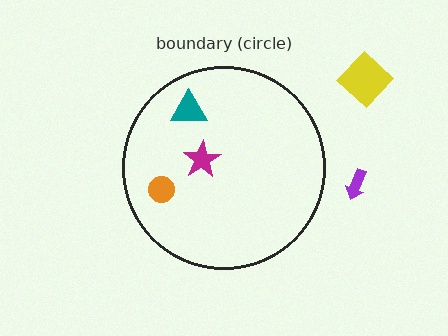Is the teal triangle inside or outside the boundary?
Inside.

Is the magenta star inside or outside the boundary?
Inside.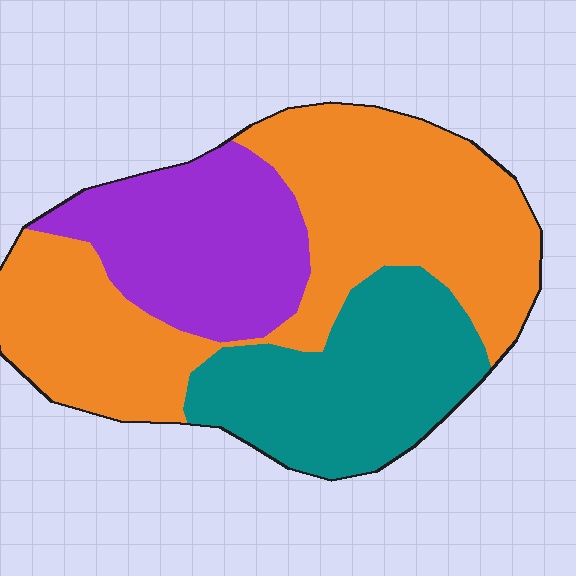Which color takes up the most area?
Orange, at roughly 50%.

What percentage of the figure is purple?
Purple takes up less than a quarter of the figure.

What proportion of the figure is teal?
Teal covers roughly 25% of the figure.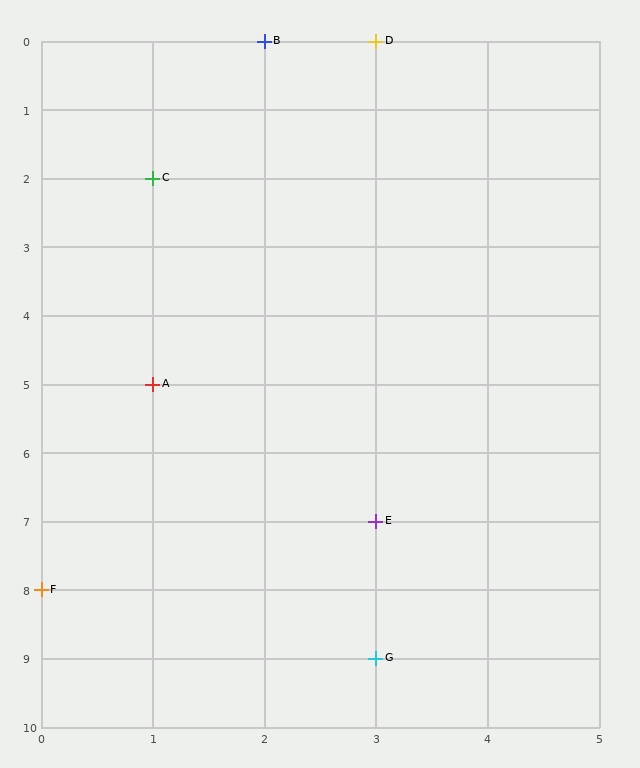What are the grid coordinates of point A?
Point A is at grid coordinates (1, 5).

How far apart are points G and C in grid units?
Points G and C are 2 columns and 7 rows apart (about 7.3 grid units diagonally).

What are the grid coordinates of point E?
Point E is at grid coordinates (3, 7).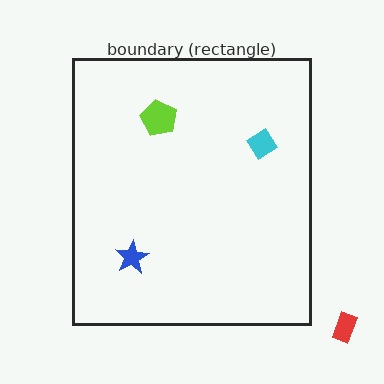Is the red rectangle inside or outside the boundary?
Outside.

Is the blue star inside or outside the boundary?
Inside.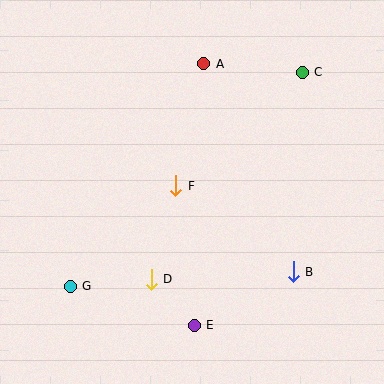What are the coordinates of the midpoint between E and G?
The midpoint between E and G is at (132, 306).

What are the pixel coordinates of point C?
Point C is at (302, 72).